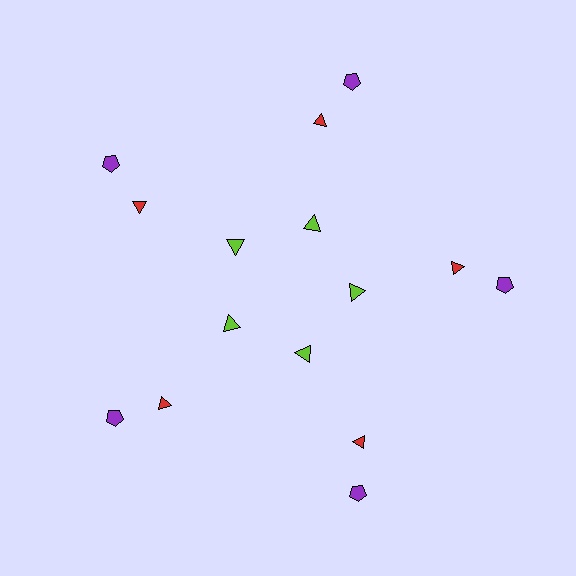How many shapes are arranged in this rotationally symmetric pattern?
There are 15 shapes, arranged in 5 groups of 3.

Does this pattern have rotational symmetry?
Yes, this pattern has 5-fold rotational symmetry. It looks the same after rotating 72 degrees around the center.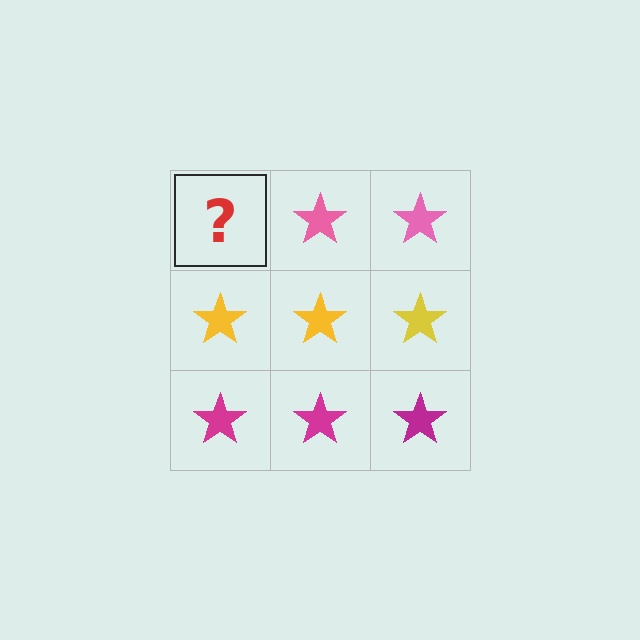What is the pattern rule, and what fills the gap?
The rule is that each row has a consistent color. The gap should be filled with a pink star.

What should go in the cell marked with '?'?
The missing cell should contain a pink star.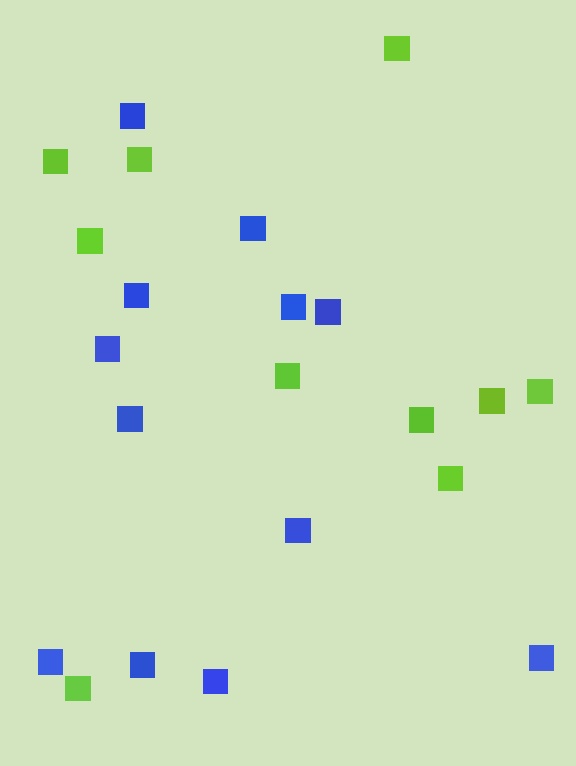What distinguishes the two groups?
There are 2 groups: one group of blue squares (12) and one group of lime squares (10).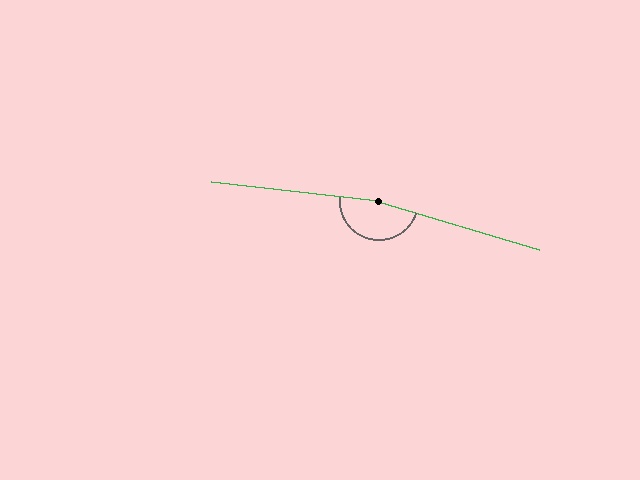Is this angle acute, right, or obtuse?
It is obtuse.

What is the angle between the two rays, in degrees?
Approximately 170 degrees.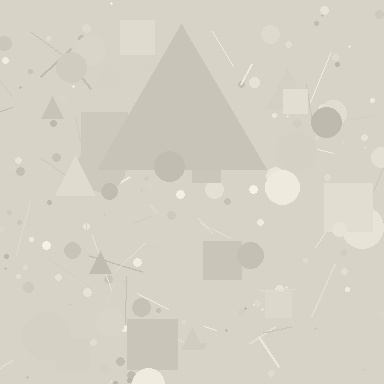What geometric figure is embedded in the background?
A triangle is embedded in the background.